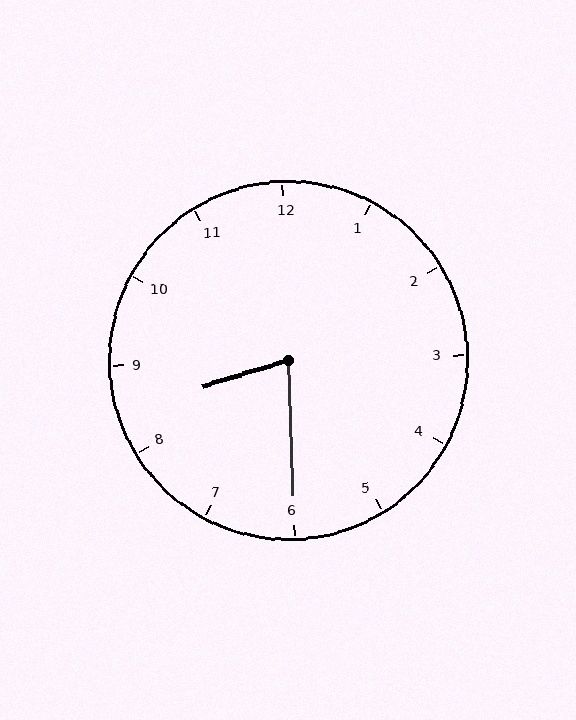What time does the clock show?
8:30.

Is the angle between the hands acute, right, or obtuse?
It is acute.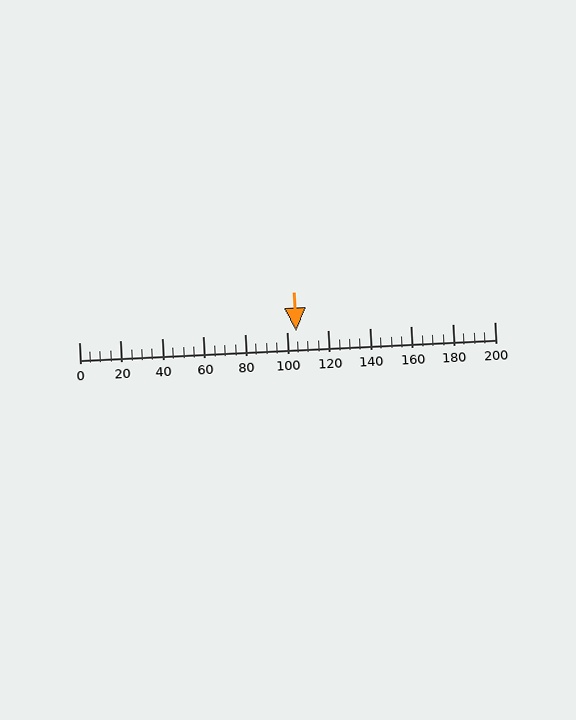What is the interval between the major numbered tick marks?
The major tick marks are spaced 20 units apart.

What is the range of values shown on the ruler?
The ruler shows values from 0 to 200.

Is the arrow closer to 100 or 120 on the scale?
The arrow is closer to 100.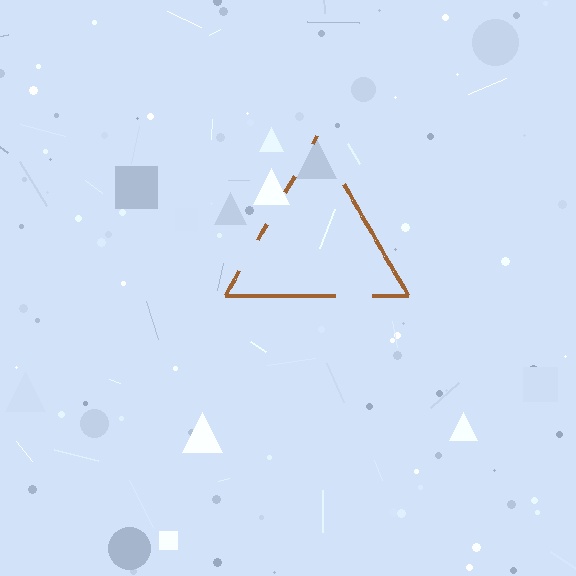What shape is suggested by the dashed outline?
The dashed outline suggests a triangle.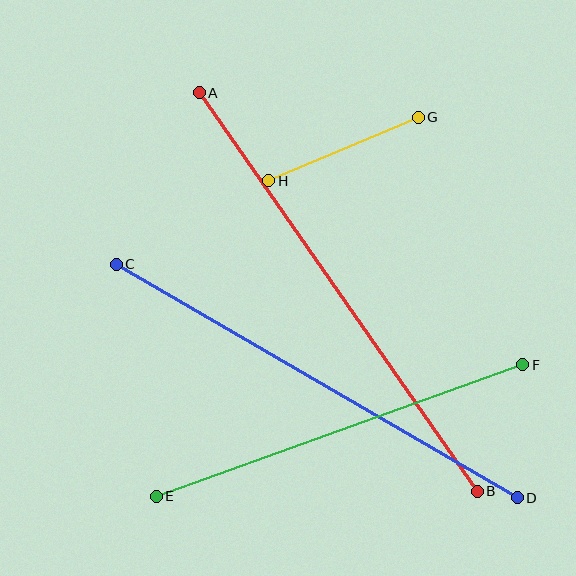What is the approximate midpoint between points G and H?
The midpoint is at approximately (343, 149) pixels.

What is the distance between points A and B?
The distance is approximately 486 pixels.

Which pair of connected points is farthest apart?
Points A and B are farthest apart.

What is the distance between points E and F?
The distance is approximately 389 pixels.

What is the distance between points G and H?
The distance is approximately 162 pixels.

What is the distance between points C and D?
The distance is approximately 464 pixels.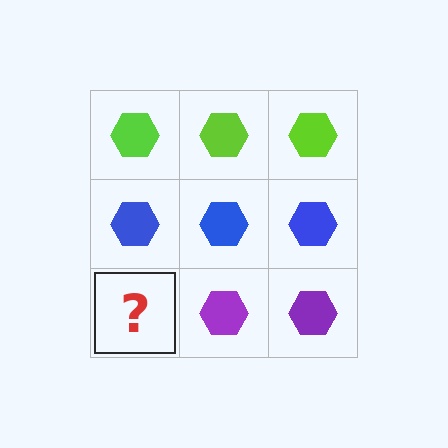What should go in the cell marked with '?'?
The missing cell should contain a purple hexagon.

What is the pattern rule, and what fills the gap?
The rule is that each row has a consistent color. The gap should be filled with a purple hexagon.